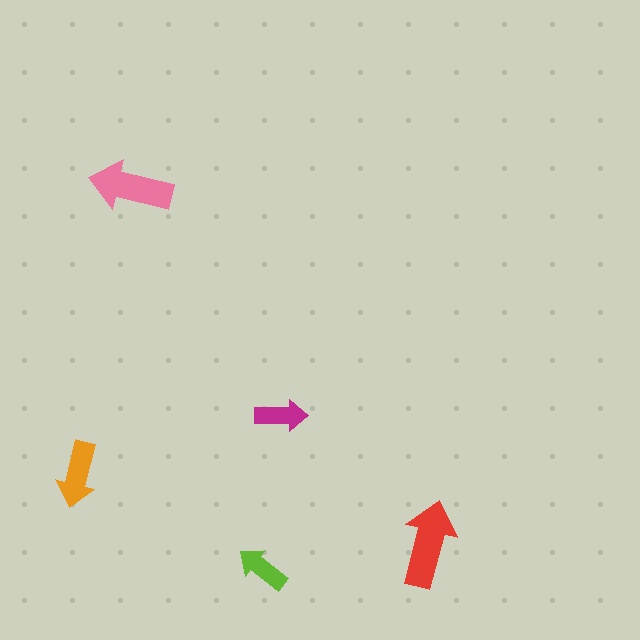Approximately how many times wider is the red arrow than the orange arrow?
About 1.5 times wider.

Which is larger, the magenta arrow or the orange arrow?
The orange one.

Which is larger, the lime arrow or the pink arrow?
The pink one.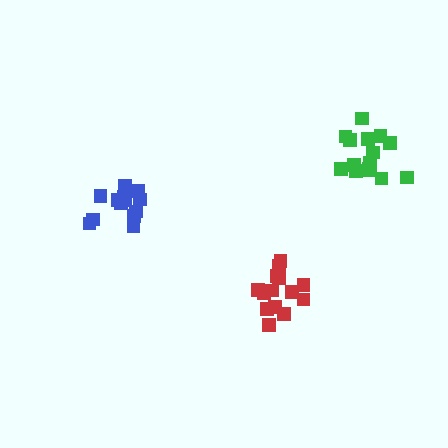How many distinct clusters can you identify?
There are 3 distinct clusters.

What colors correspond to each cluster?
The clusters are colored: green, blue, red.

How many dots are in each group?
Group 1: 15 dots, Group 2: 13 dots, Group 3: 14 dots (42 total).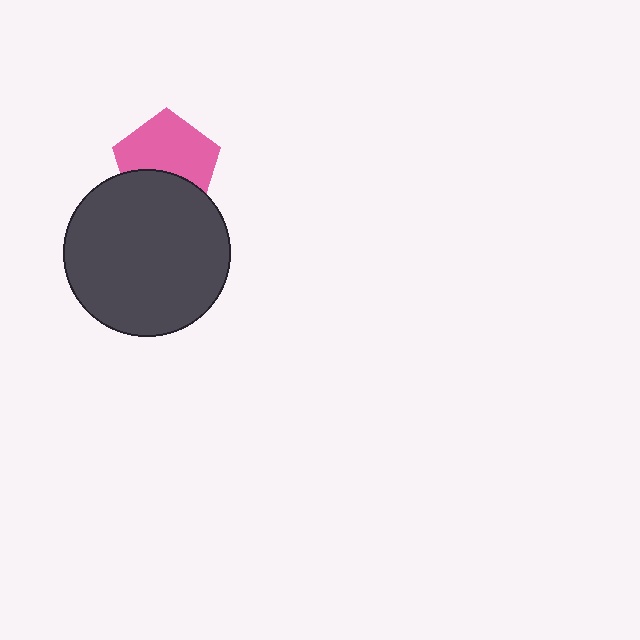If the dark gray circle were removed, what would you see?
You would see the complete pink pentagon.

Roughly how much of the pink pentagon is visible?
About half of it is visible (roughly 63%).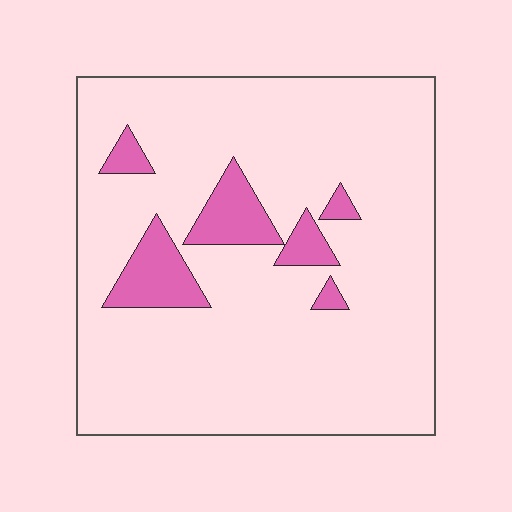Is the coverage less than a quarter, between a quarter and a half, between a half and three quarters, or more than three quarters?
Less than a quarter.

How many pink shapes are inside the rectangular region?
6.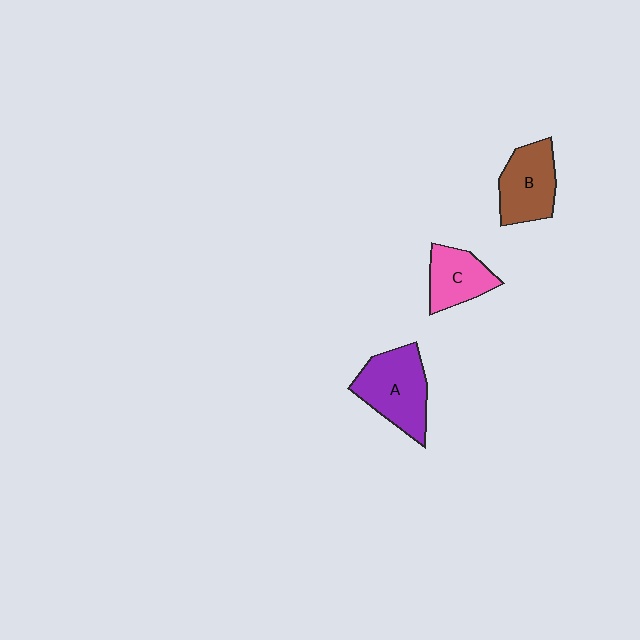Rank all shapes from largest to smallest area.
From largest to smallest: A (purple), B (brown), C (pink).